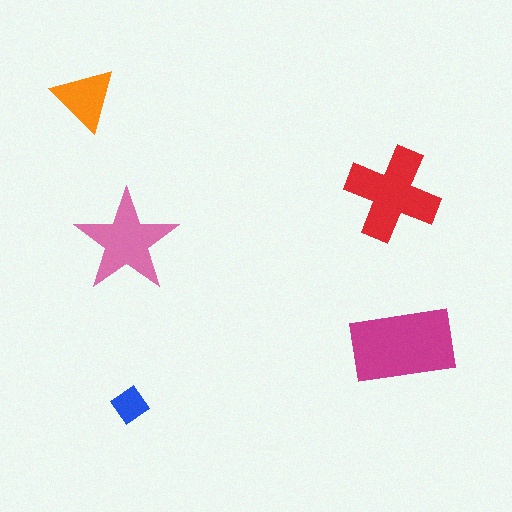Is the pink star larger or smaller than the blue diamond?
Larger.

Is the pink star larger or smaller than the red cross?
Smaller.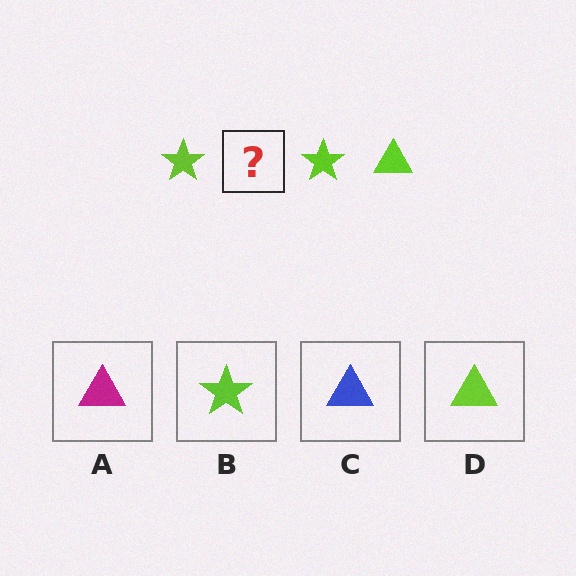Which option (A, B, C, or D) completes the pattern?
D.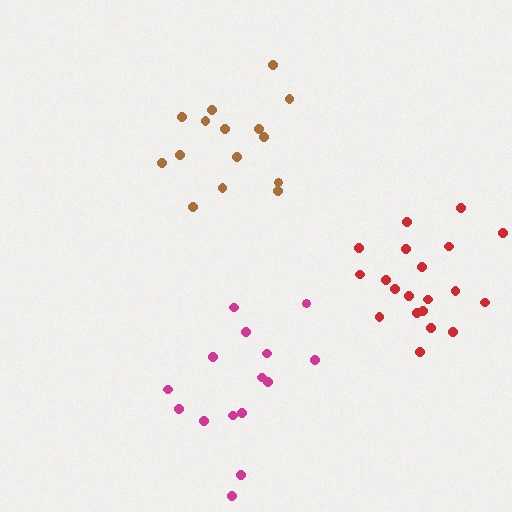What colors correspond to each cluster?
The clusters are colored: magenta, brown, red.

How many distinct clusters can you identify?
There are 3 distinct clusters.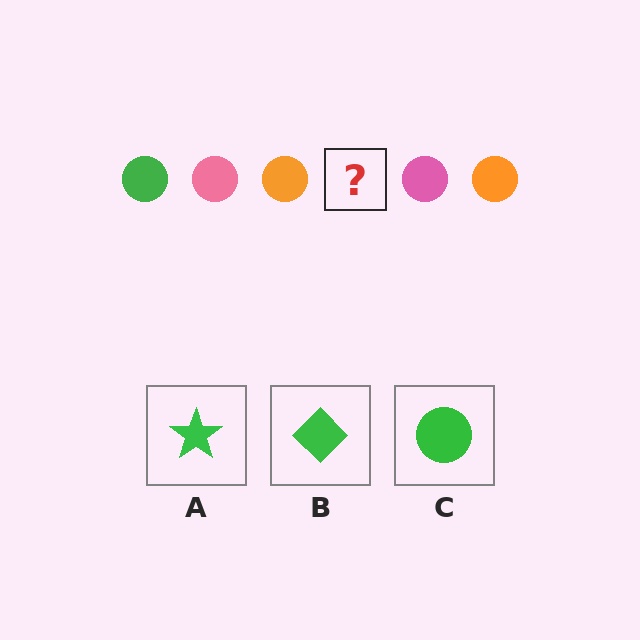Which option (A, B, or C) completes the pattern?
C.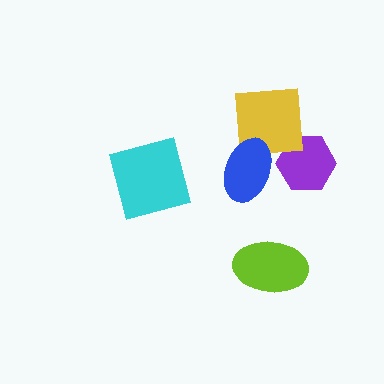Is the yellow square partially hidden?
Yes, it is partially covered by another shape.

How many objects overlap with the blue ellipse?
1 object overlaps with the blue ellipse.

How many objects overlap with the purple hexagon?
1 object overlaps with the purple hexagon.